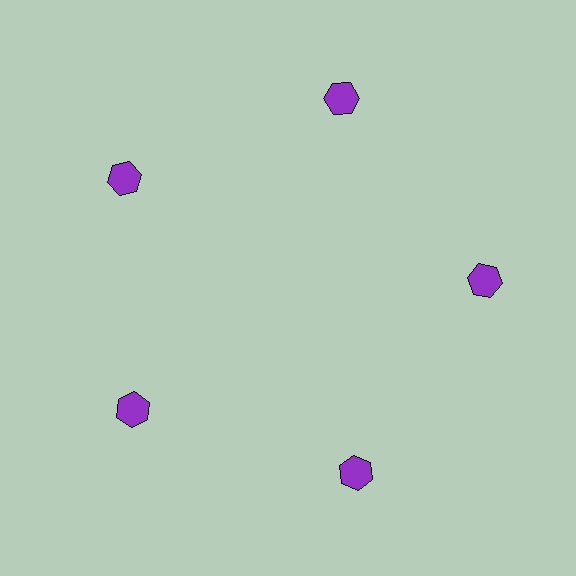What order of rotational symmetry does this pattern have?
This pattern has 5-fold rotational symmetry.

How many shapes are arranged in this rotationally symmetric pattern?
There are 5 shapes, arranged in 5 groups of 1.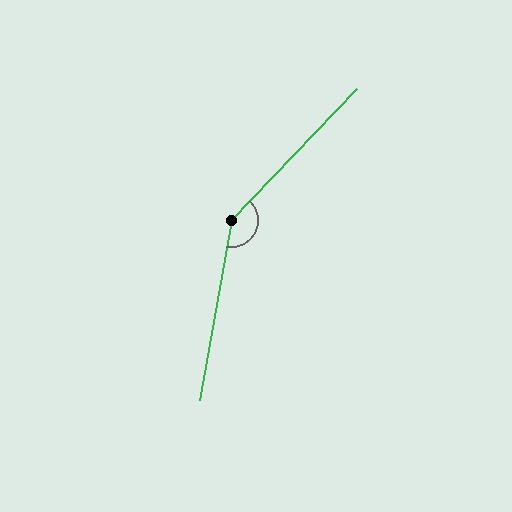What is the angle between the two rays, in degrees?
Approximately 146 degrees.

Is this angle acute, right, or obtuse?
It is obtuse.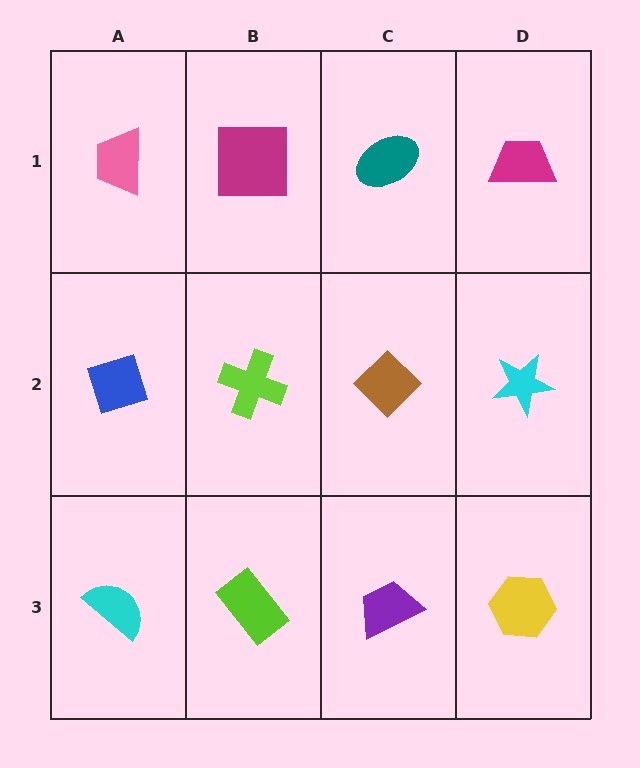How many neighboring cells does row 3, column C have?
3.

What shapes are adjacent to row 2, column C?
A teal ellipse (row 1, column C), a purple trapezoid (row 3, column C), a lime cross (row 2, column B), a cyan star (row 2, column D).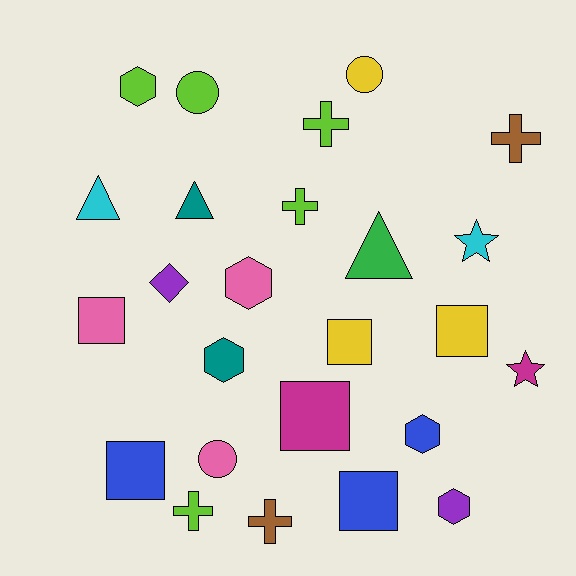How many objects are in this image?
There are 25 objects.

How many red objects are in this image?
There are no red objects.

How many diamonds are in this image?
There is 1 diamond.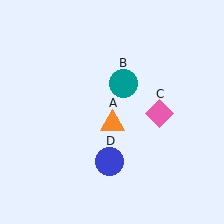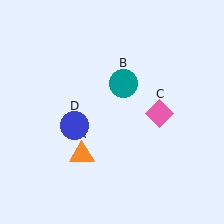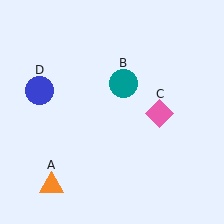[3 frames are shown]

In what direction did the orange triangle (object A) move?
The orange triangle (object A) moved down and to the left.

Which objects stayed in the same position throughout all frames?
Teal circle (object B) and pink diamond (object C) remained stationary.